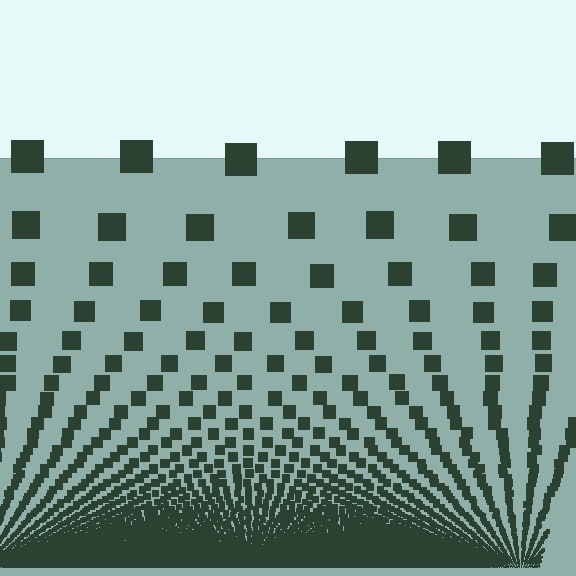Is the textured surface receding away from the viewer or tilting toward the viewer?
The surface appears to tilt toward the viewer. Texture elements get larger and sparser toward the top.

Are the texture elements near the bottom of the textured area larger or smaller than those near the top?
Smaller. The gradient is inverted — elements near the bottom are smaller and denser.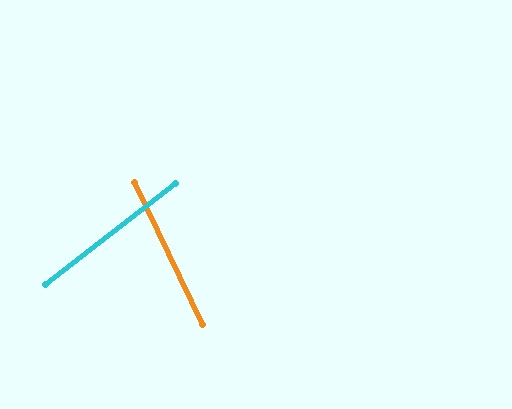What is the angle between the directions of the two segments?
Approximately 78 degrees.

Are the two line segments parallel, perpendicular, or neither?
Neither parallel nor perpendicular — they differ by about 78°.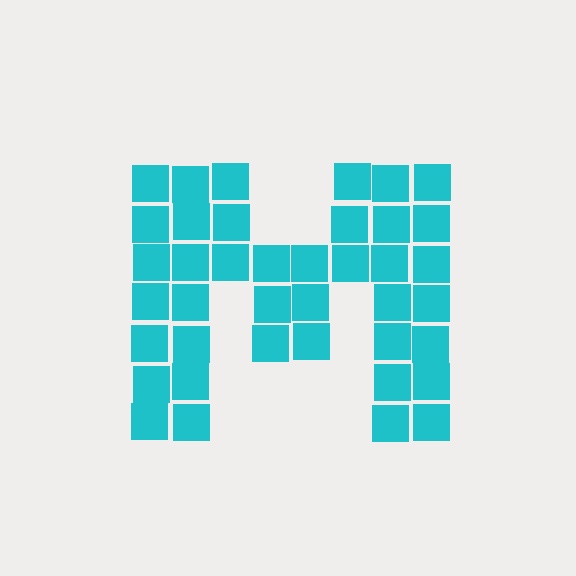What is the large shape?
The large shape is the letter M.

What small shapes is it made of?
It is made of small squares.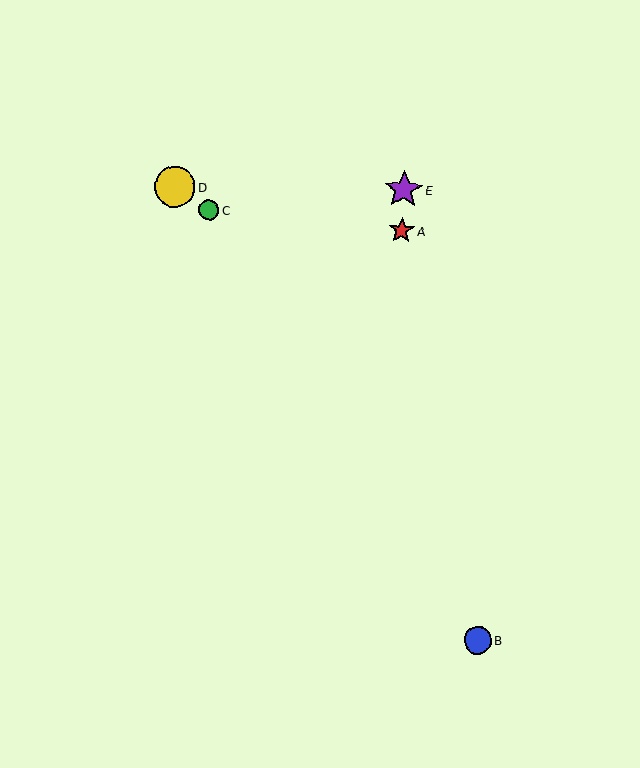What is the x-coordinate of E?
Object E is at x≈404.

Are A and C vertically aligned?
No, A is at x≈402 and C is at x≈209.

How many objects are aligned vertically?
2 objects (A, E) are aligned vertically.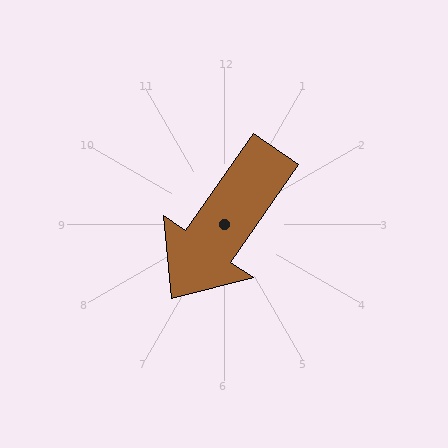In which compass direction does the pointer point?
Southwest.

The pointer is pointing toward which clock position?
Roughly 7 o'clock.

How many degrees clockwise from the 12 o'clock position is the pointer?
Approximately 215 degrees.